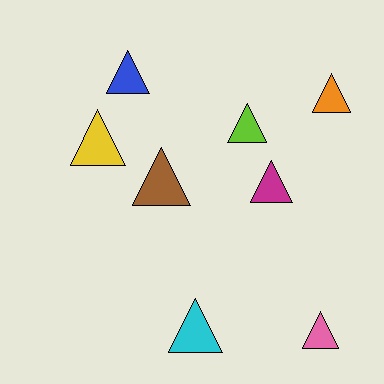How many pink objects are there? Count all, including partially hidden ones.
There is 1 pink object.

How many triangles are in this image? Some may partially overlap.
There are 8 triangles.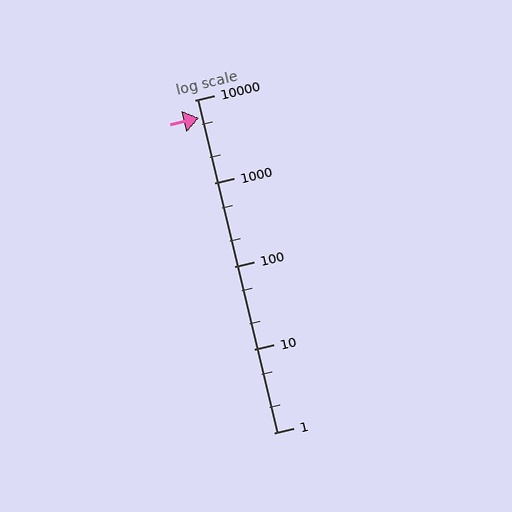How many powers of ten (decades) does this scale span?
The scale spans 4 decades, from 1 to 10000.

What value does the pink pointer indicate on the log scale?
The pointer indicates approximately 6000.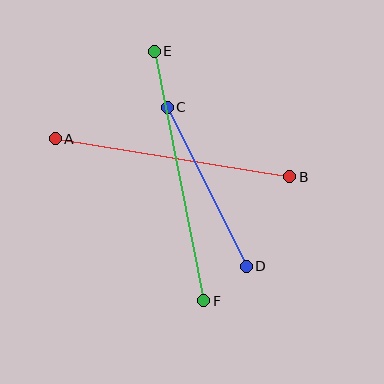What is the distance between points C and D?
The distance is approximately 178 pixels.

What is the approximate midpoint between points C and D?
The midpoint is at approximately (207, 187) pixels.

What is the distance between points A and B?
The distance is approximately 238 pixels.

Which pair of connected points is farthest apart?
Points E and F are farthest apart.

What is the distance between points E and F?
The distance is approximately 254 pixels.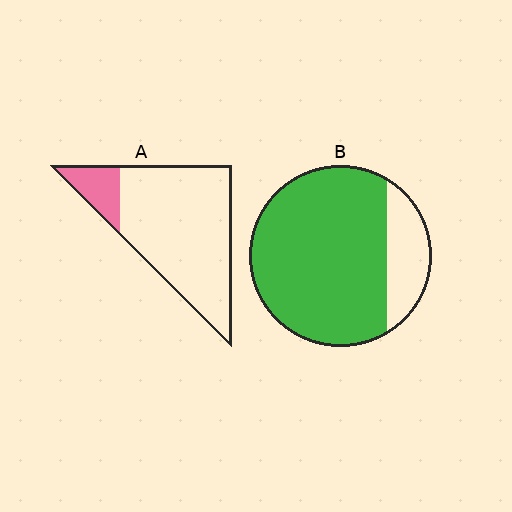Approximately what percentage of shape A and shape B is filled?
A is approximately 15% and B is approximately 80%.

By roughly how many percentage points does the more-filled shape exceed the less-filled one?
By roughly 65 percentage points (B over A).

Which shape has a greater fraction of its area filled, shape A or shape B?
Shape B.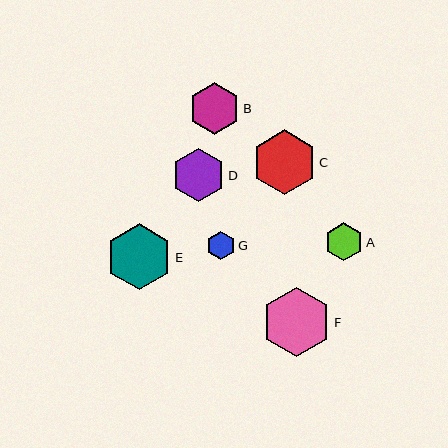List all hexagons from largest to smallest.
From largest to smallest: F, E, C, D, B, A, G.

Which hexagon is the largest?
Hexagon F is the largest with a size of approximately 69 pixels.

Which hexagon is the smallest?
Hexagon G is the smallest with a size of approximately 28 pixels.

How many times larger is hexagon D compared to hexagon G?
Hexagon D is approximately 1.9 times the size of hexagon G.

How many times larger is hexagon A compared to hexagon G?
Hexagon A is approximately 1.4 times the size of hexagon G.